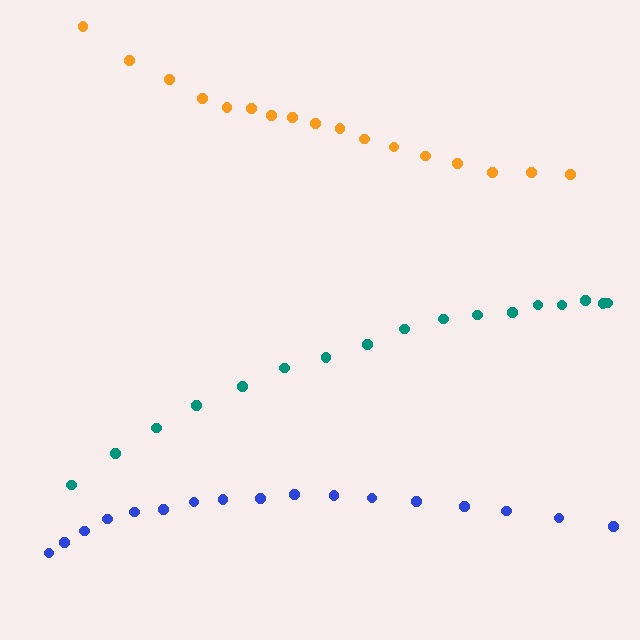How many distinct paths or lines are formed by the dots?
There are 3 distinct paths.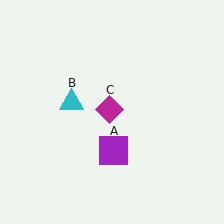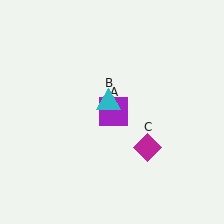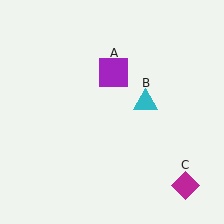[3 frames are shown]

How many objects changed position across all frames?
3 objects changed position: purple square (object A), cyan triangle (object B), magenta diamond (object C).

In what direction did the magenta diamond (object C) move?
The magenta diamond (object C) moved down and to the right.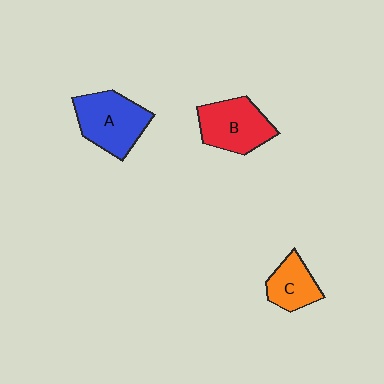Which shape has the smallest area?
Shape C (orange).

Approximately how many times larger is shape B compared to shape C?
Approximately 1.5 times.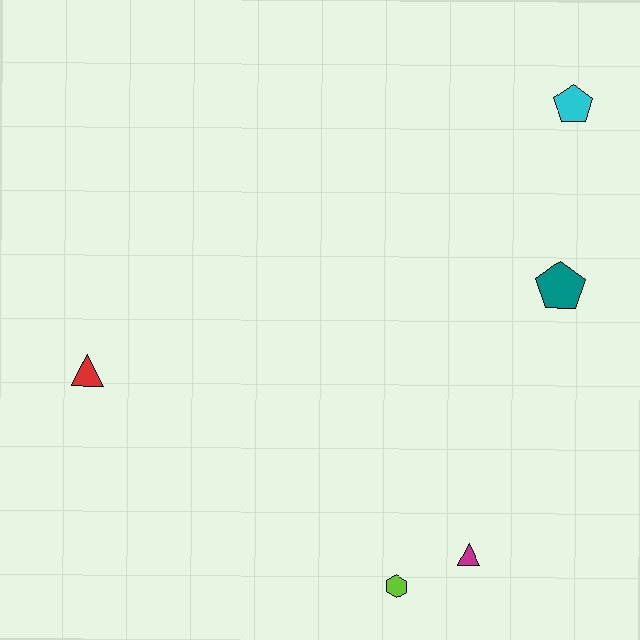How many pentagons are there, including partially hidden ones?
There are 2 pentagons.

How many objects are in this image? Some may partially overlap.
There are 5 objects.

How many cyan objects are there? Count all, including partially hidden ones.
There is 1 cyan object.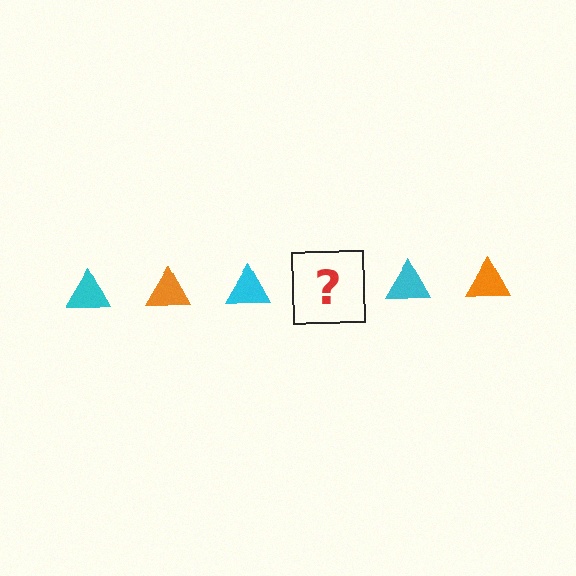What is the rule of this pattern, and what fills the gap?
The rule is that the pattern cycles through cyan, orange triangles. The gap should be filled with an orange triangle.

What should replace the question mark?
The question mark should be replaced with an orange triangle.